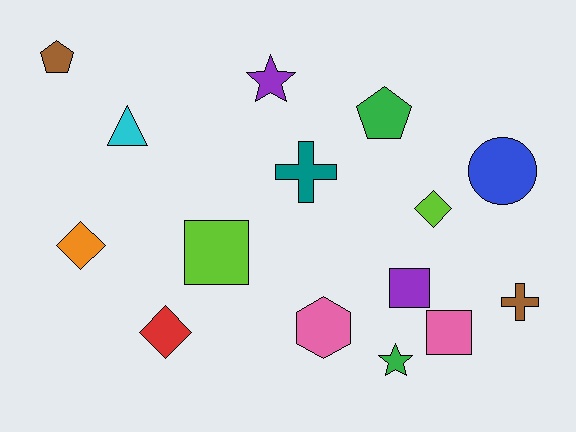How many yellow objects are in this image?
There are no yellow objects.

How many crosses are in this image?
There are 2 crosses.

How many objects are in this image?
There are 15 objects.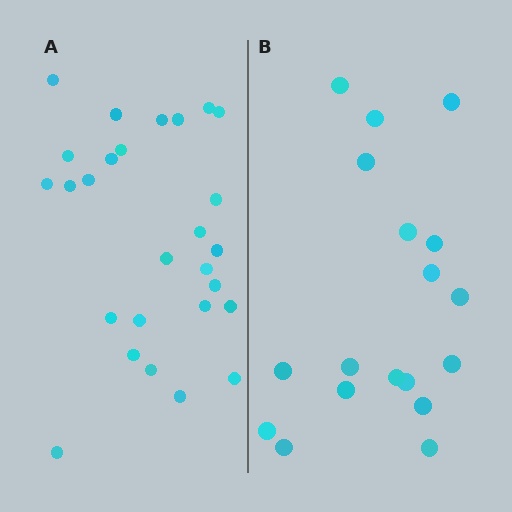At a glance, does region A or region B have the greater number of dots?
Region A (the left region) has more dots.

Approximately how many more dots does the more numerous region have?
Region A has roughly 8 or so more dots than region B.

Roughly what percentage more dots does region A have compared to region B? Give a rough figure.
About 50% more.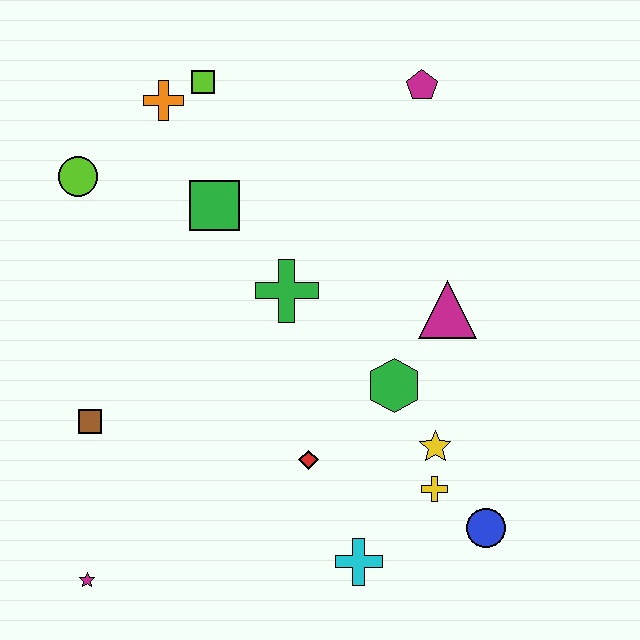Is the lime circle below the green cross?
No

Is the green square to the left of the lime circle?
No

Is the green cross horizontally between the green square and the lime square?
No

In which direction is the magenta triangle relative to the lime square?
The magenta triangle is to the right of the lime square.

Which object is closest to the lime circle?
The orange cross is closest to the lime circle.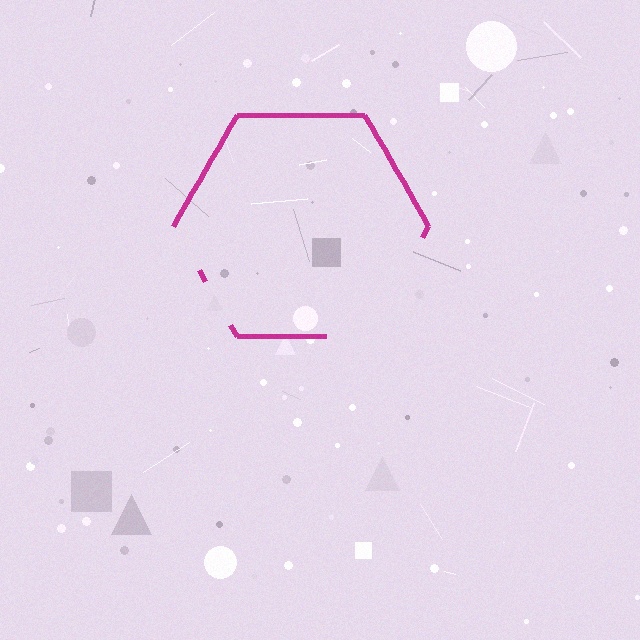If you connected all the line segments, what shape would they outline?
They would outline a hexagon.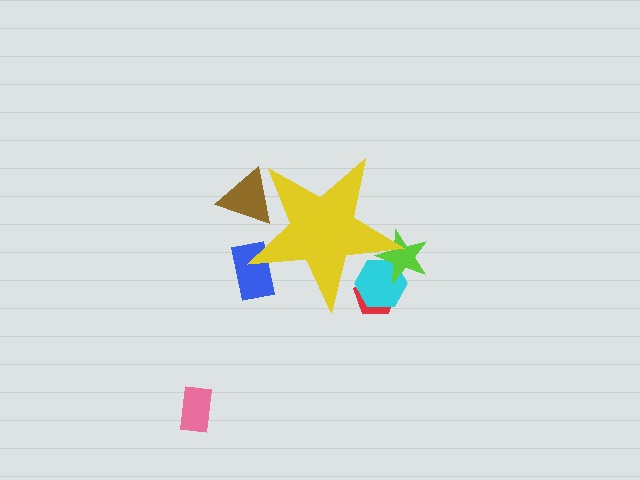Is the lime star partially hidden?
Yes, the lime star is partially hidden behind the yellow star.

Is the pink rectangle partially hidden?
No, the pink rectangle is fully visible.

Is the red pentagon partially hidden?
Yes, the red pentagon is partially hidden behind the yellow star.